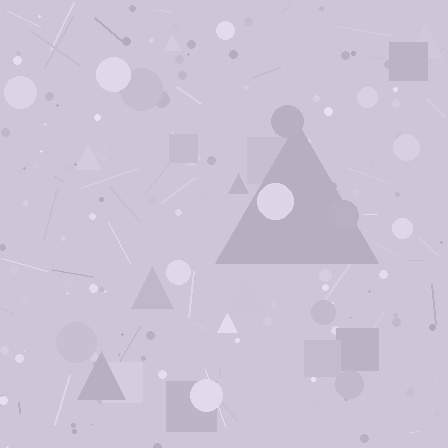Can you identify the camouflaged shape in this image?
The camouflaged shape is a triangle.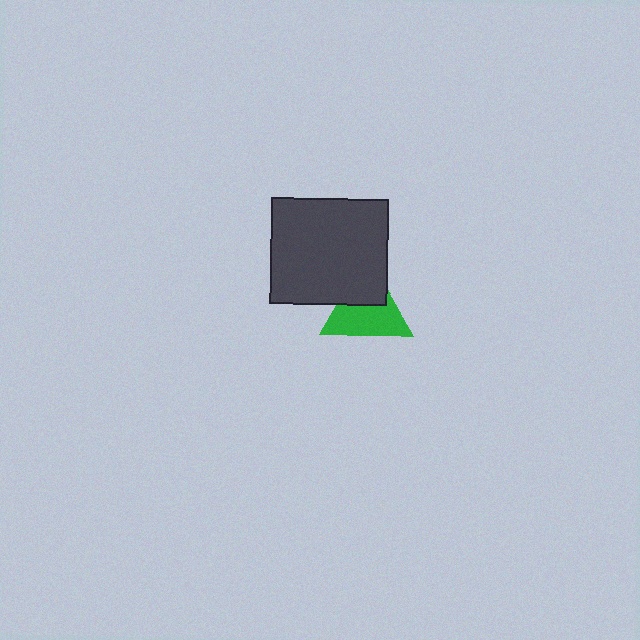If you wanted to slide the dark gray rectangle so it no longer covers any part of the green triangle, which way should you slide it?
Slide it up — that is the most direct way to separate the two shapes.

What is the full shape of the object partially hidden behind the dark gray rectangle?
The partially hidden object is a green triangle.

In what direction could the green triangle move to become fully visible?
The green triangle could move down. That would shift it out from behind the dark gray rectangle entirely.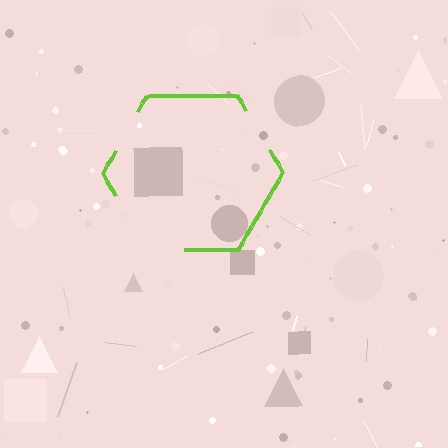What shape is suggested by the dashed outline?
The dashed outline suggests a hexagon.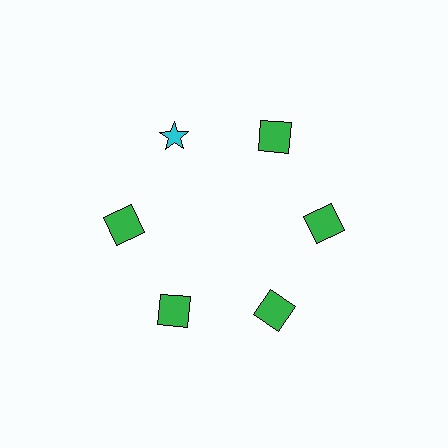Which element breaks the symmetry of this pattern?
The cyan star at roughly the 11 o'clock position breaks the symmetry. All other shapes are green squares.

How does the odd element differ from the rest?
It differs in both color (cyan instead of green) and shape (star instead of square).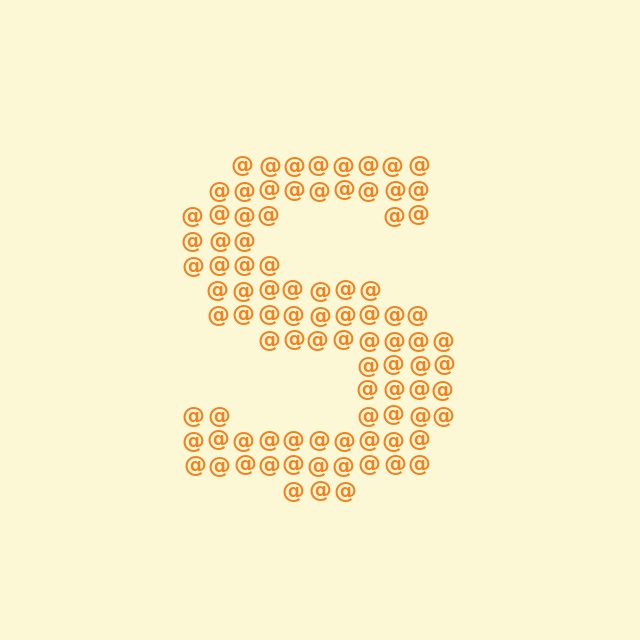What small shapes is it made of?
It is made of small at signs.